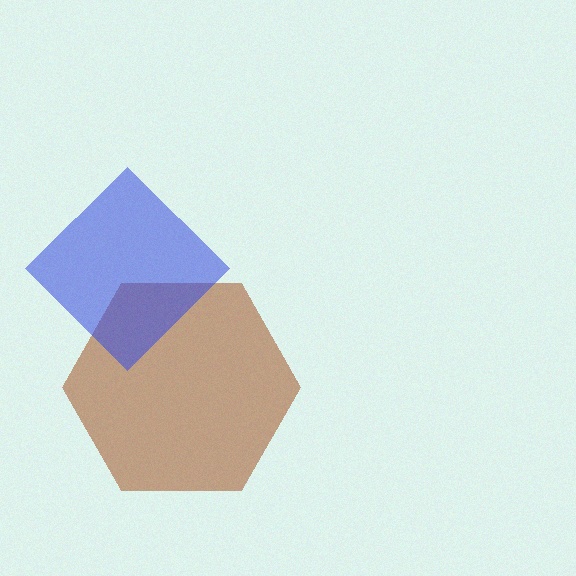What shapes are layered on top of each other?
The layered shapes are: a brown hexagon, a blue diamond.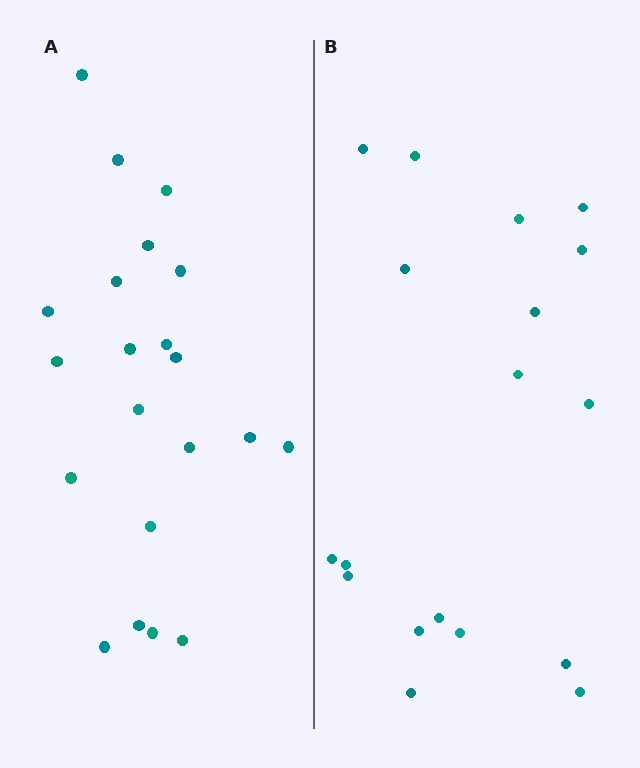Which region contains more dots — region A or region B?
Region A (the left region) has more dots.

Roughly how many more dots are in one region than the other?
Region A has just a few more — roughly 2 or 3 more dots than region B.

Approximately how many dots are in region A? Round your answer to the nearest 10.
About 20 dots. (The exact count is 21, which rounds to 20.)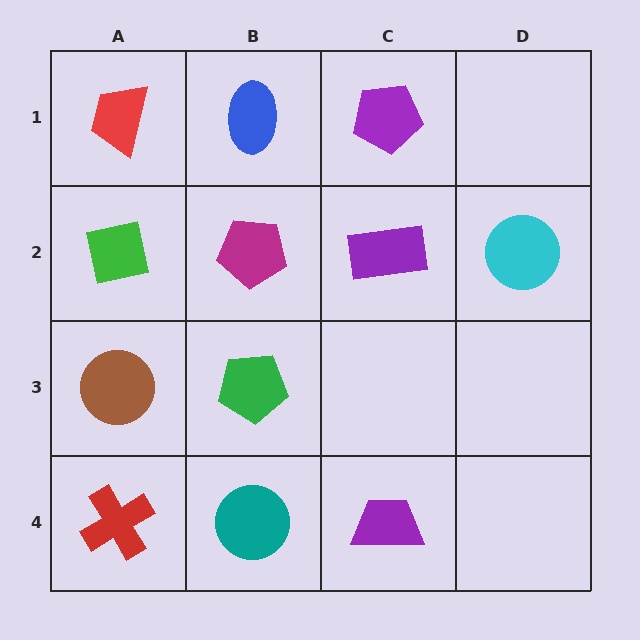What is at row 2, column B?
A magenta pentagon.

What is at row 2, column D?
A cyan circle.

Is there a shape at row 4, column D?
No, that cell is empty.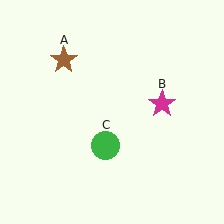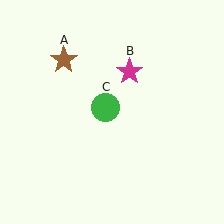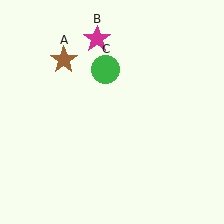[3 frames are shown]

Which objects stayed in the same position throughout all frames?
Brown star (object A) remained stationary.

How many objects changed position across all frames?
2 objects changed position: magenta star (object B), green circle (object C).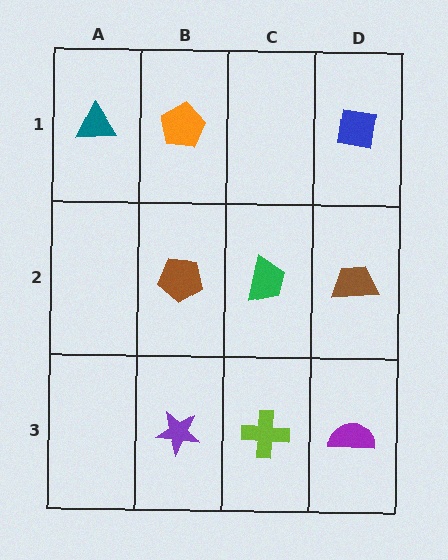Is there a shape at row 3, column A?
No, that cell is empty.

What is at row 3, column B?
A purple star.